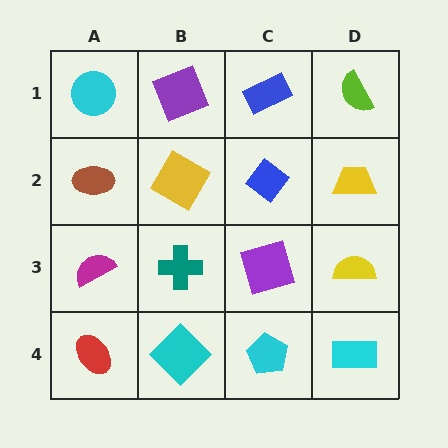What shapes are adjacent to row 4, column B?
A teal cross (row 3, column B), a red ellipse (row 4, column A), a cyan pentagon (row 4, column C).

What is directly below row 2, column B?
A teal cross.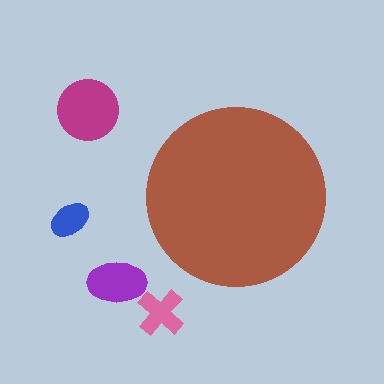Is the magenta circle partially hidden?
No, the magenta circle is fully visible.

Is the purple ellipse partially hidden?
No, the purple ellipse is fully visible.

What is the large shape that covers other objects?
A brown circle.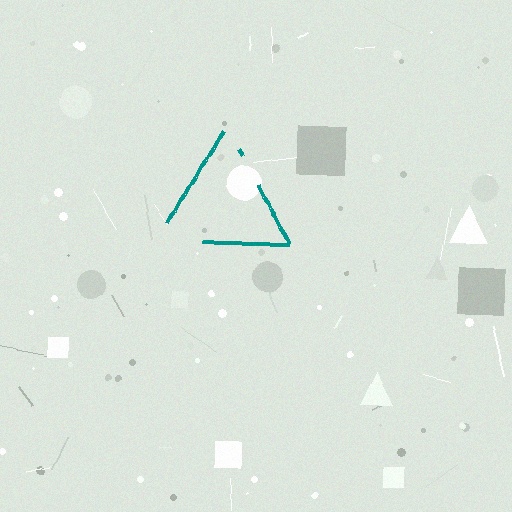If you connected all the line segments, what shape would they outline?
They would outline a triangle.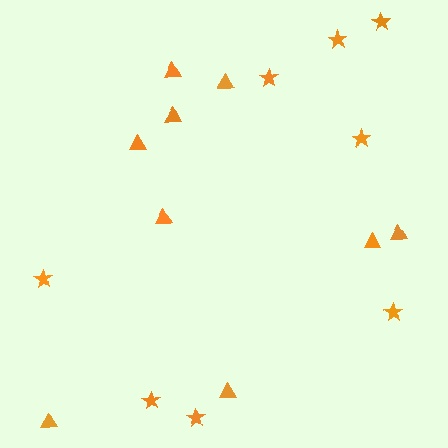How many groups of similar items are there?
There are 2 groups: one group of stars (8) and one group of triangles (9).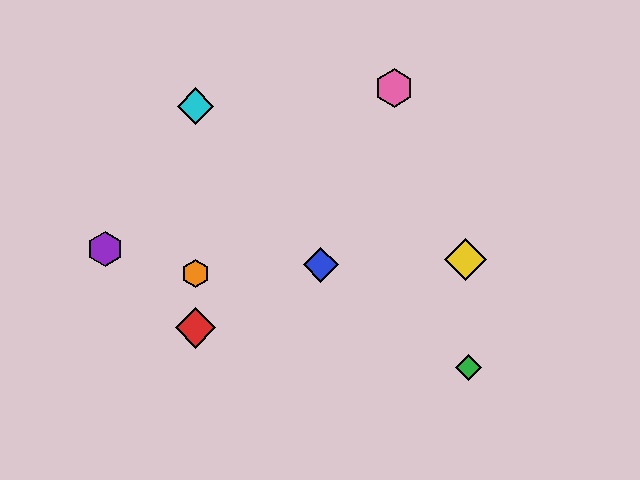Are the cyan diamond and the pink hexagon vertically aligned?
No, the cyan diamond is at x≈195 and the pink hexagon is at x≈394.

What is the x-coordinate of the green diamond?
The green diamond is at x≈469.